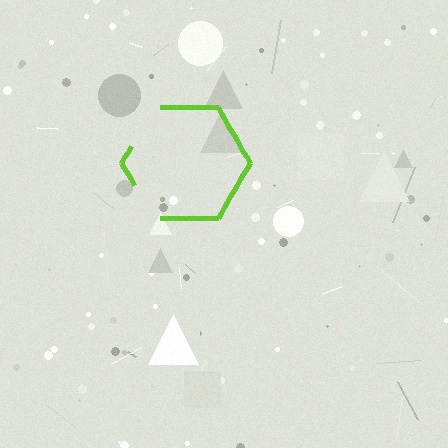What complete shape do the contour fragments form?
The contour fragments form a hexagon.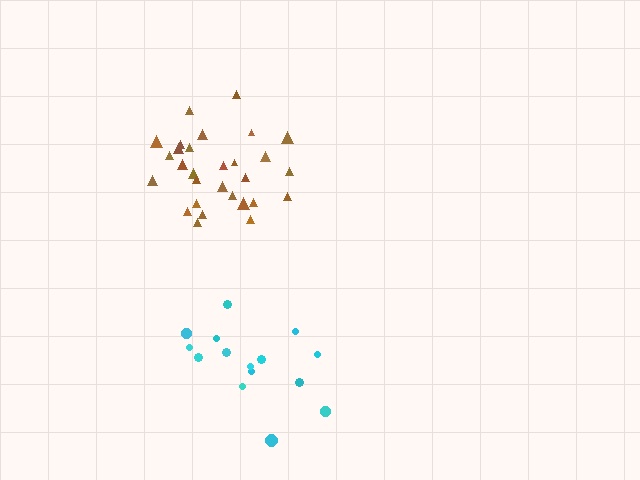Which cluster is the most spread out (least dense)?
Cyan.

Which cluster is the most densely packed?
Brown.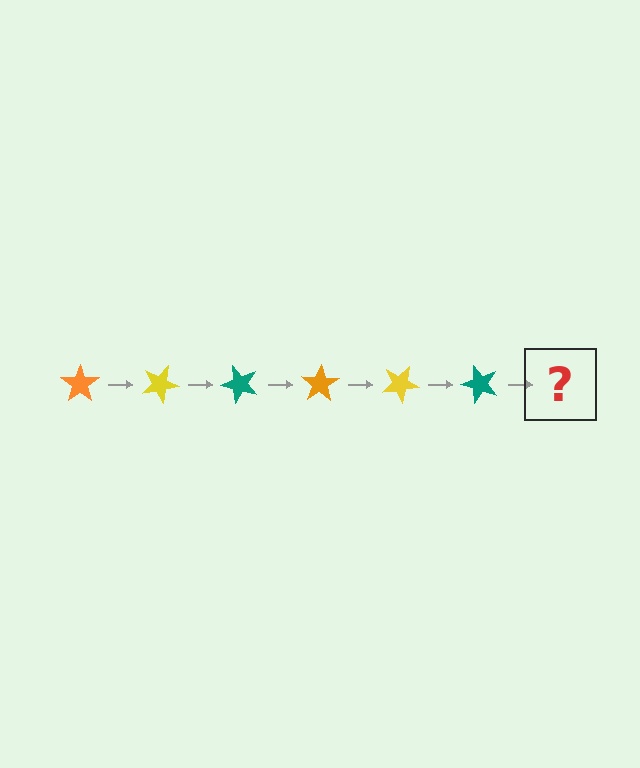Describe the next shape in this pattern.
It should be an orange star, rotated 150 degrees from the start.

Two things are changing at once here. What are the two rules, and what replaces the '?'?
The two rules are that it rotates 25 degrees each step and the color cycles through orange, yellow, and teal. The '?' should be an orange star, rotated 150 degrees from the start.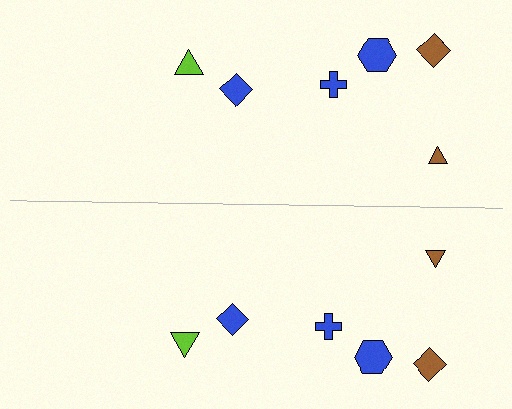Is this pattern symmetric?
Yes, this pattern has bilateral (reflection) symmetry.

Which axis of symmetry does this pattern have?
The pattern has a horizontal axis of symmetry running through the center of the image.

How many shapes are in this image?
There are 12 shapes in this image.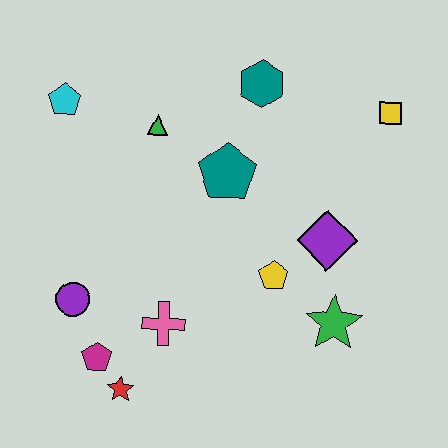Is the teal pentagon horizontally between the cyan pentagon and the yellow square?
Yes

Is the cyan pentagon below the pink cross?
No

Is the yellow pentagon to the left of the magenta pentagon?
No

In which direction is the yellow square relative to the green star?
The yellow square is above the green star.